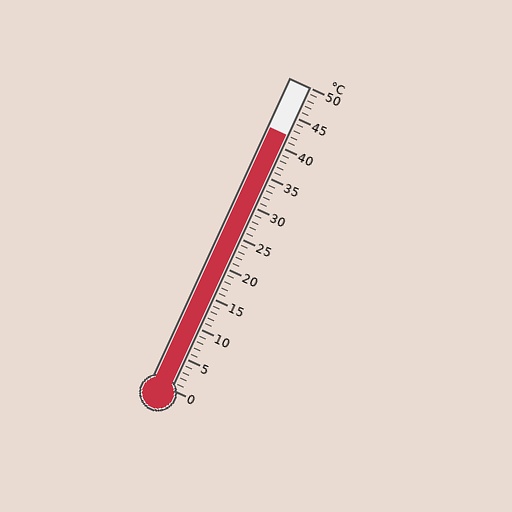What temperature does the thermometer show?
The thermometer shows approximately 42°C.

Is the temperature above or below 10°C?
The temperature is above 10°C.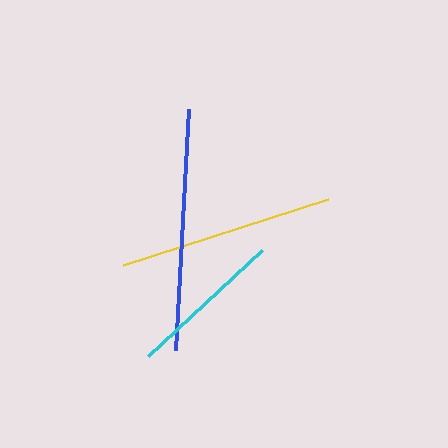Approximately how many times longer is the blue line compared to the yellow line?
The blue line is approximately 1.1 times the length of the yellow line.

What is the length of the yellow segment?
The yellow segment is approximately 215 pixels long.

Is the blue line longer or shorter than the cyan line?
The blue line is longer than the cyan line.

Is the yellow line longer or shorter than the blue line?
The blue line is longer than the yellow line.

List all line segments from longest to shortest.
From longest to shortest: blue, yellow, cyan.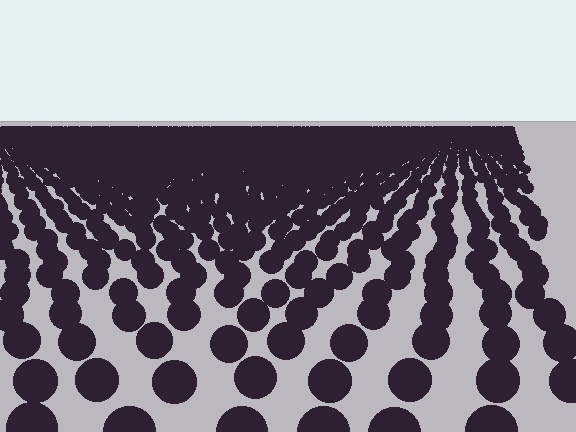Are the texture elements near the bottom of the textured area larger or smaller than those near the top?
Larger. Near the bottom, elements are closer to the viewer and appear at a bigger on-screen size.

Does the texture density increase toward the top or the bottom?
Density increases toward the top.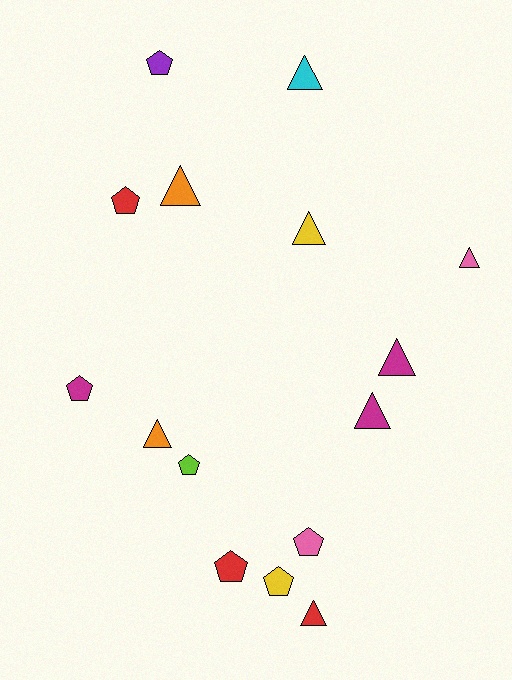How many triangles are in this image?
There are 8 triangles.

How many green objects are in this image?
There are no green objects.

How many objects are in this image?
There are 15 objects.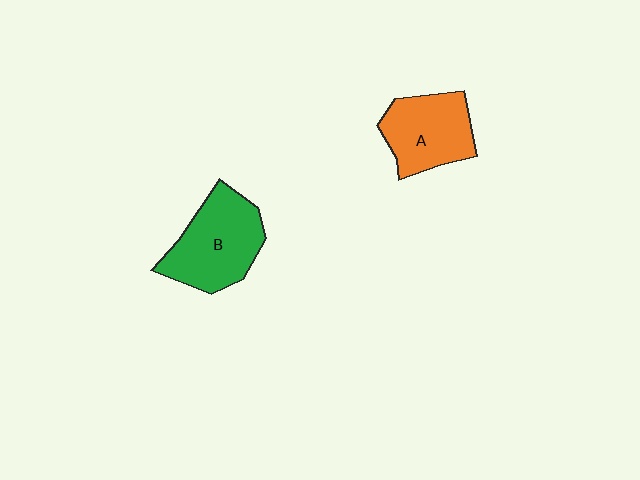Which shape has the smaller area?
Shape A (orange).